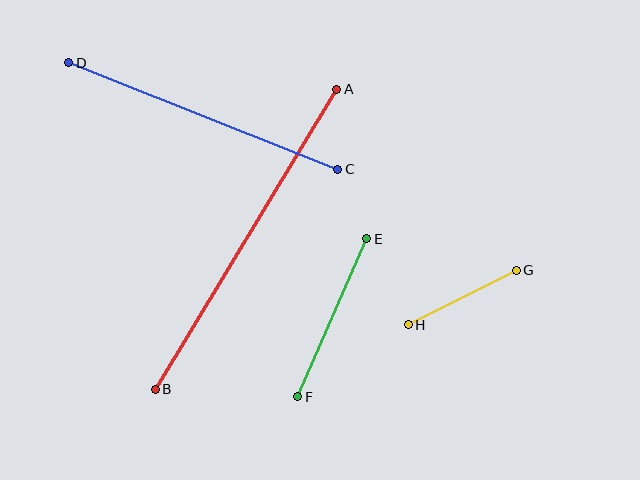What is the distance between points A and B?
The distance is approximately 351 pixels.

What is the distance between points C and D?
The distance is approximately 290 pixels.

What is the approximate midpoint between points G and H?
The midpoint is at approximately (462, 297) pixels.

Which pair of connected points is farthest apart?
Points A and B are farthest apart.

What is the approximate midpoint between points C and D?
The midpoint is at approximately (203, 116) pixels.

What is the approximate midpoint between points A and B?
The midpoint is at approximately (246, 239) pixels.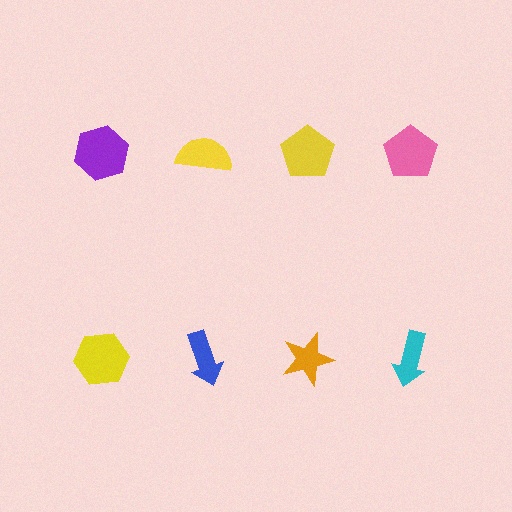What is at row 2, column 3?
An orange star.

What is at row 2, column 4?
A cyan arrow.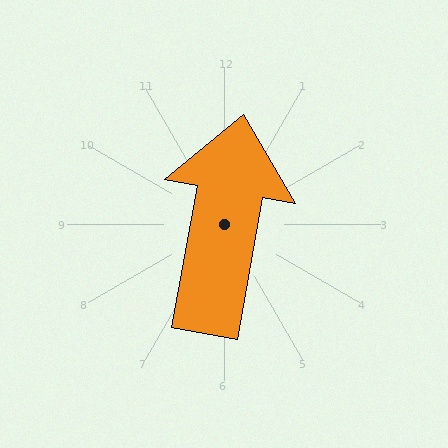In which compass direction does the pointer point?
North.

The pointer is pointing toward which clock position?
Roughly 12 o'clock.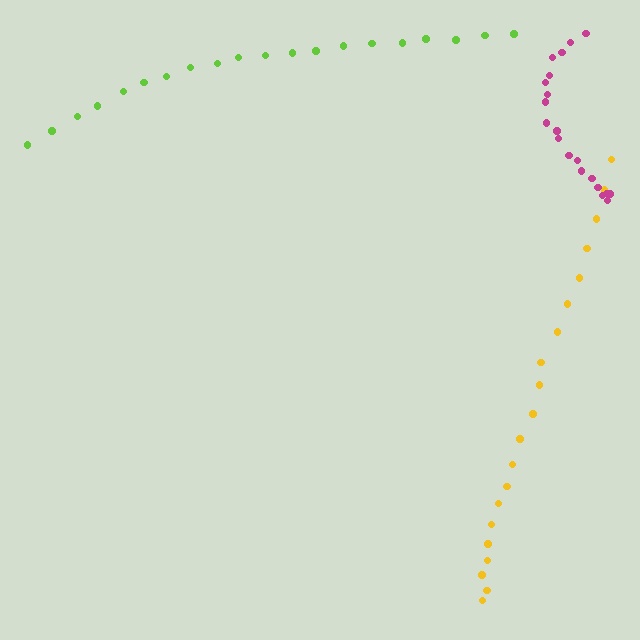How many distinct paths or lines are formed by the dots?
There are 3 distinct paths.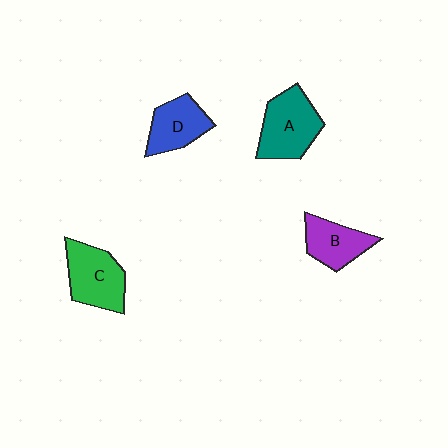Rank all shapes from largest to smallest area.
From largest to smallest: A (teal), C (green), D (blue), B (purple).